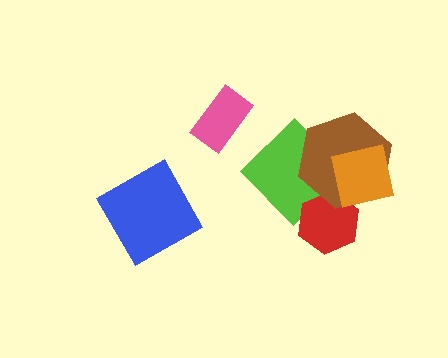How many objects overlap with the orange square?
2 objects overlap with the orange square.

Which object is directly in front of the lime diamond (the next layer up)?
The red hexagon is directly in front of the lime diamond.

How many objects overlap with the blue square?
0 objects overlap with the blue square.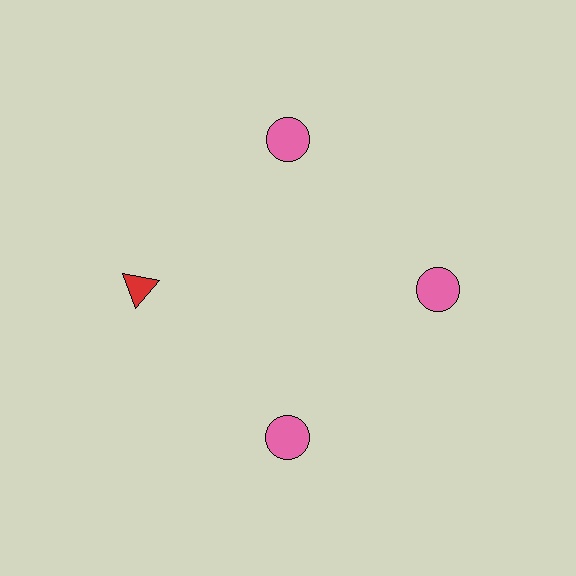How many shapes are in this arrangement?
There are 4 shapes arranged in a ring pattern.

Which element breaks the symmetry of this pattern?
The red triangle at roughly the 9 o'clock position breaks the symmetry. All other shapes are pink circles.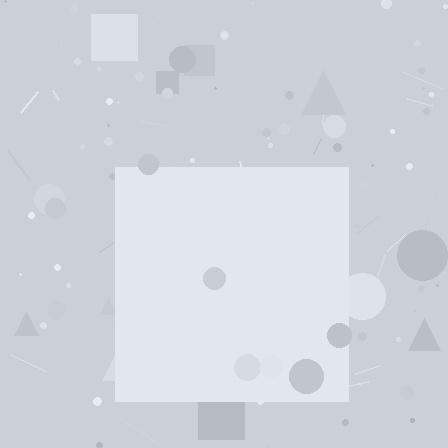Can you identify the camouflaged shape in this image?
The camouflaged shape is a square.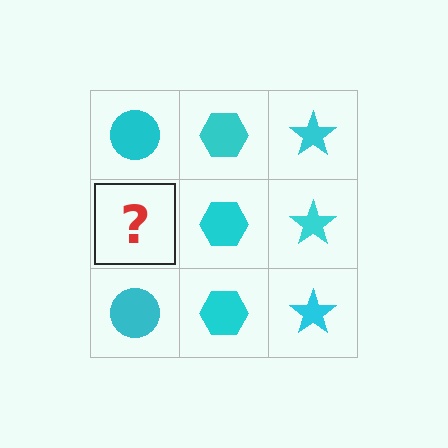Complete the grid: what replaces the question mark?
The question mark should be replaced with a cyan circle.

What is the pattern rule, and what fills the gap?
The rule is that each column has a consistent shape. The gap should be filled with a cyan circle.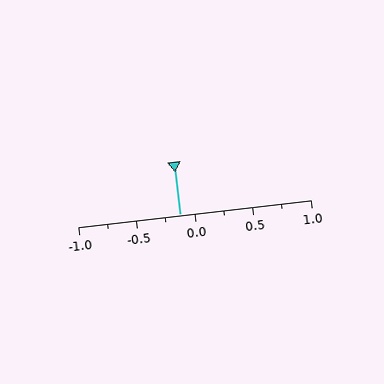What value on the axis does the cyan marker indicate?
The marker indicates approximately -0.12.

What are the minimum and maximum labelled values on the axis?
The axis runs from -1.0 to 1.0.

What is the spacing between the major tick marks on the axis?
The major ticks are spaced 0.5 apart.